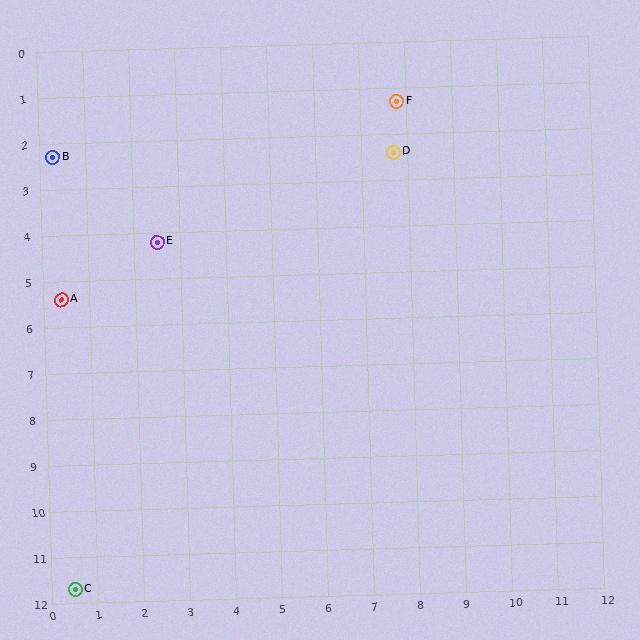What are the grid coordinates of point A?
Point A is at approximately (0.4, 5.4).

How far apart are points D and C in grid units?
Points D and C are about 11.8 grid units apart.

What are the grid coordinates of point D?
Point D is at approximately (7.7, 2.4).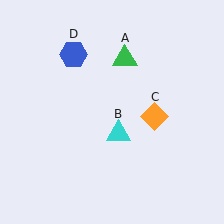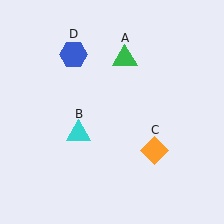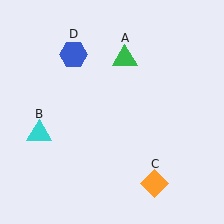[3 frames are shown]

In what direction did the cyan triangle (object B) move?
The cyan triangle (object B) moved left.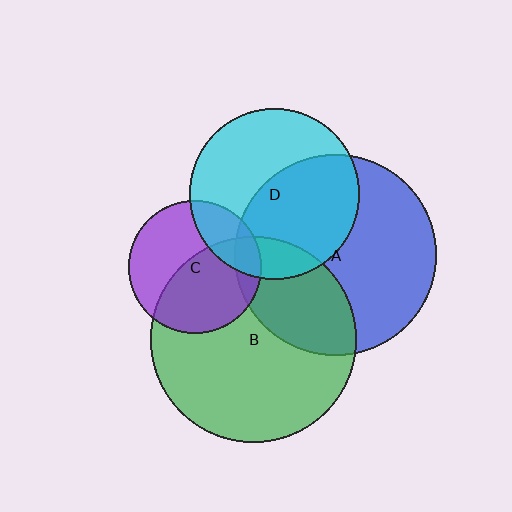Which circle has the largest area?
Circle B (green).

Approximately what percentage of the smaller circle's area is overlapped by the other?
Approximately 15%.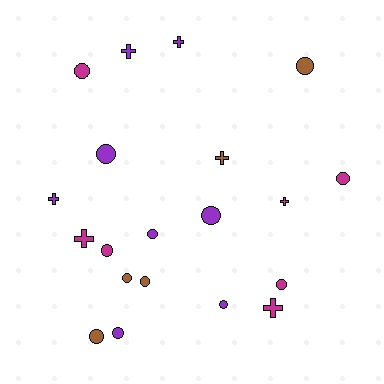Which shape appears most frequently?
Circle, with 13 objects.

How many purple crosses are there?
There are 3 purple crosses.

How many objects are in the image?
There are 20 objects.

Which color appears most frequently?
Purple, with 8 objects.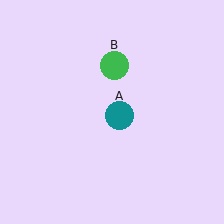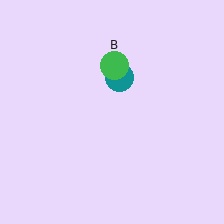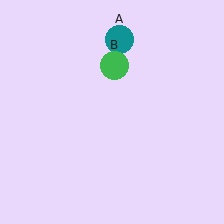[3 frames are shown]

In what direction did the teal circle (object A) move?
The teal circle (object A) moved up.